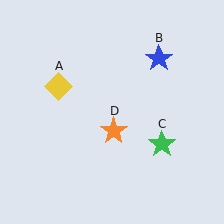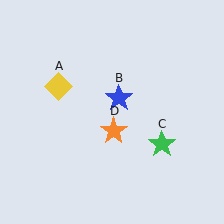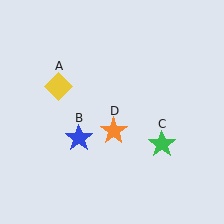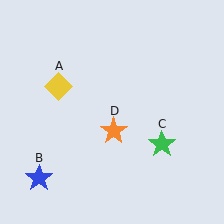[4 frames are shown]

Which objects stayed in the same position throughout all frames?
Yellow diamond (object A) and green star (object C) and orange star (object D) remained stationary.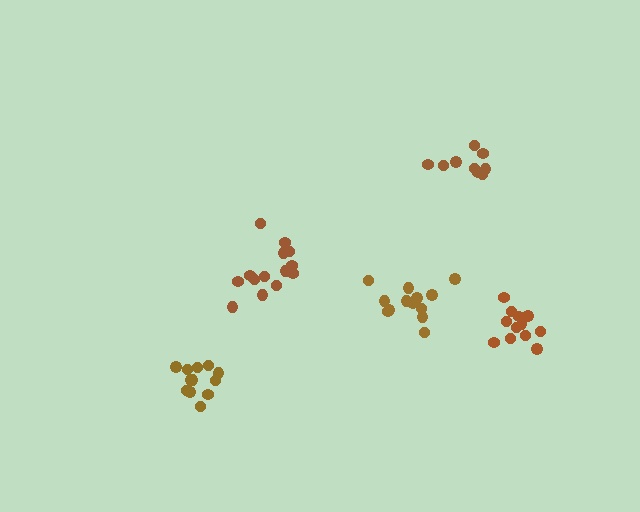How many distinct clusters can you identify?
There are 5 distinct clusters.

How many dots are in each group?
Group 1: 13 dots, Group 2: 14 dots, Group 3: 12 dots, Group 4: 9 dots, Group 5: 12 dots (60 total).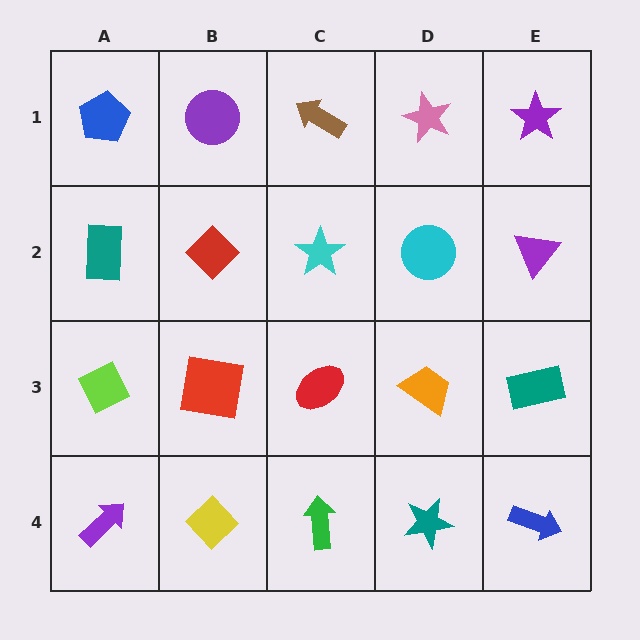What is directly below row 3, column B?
A yellow diamond.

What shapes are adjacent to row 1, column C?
A cyan star (row 2, column C), a purple circle (row 1, column B), a pink star (row 1, column D).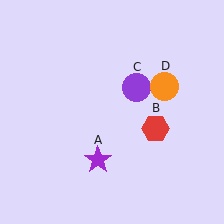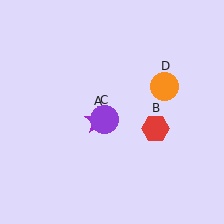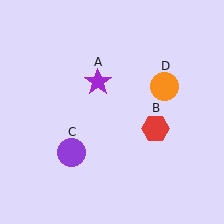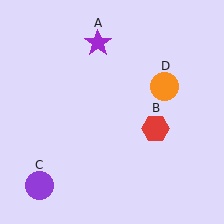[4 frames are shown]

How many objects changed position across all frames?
2 objects changed position: purple star (object A), purple circle (object C).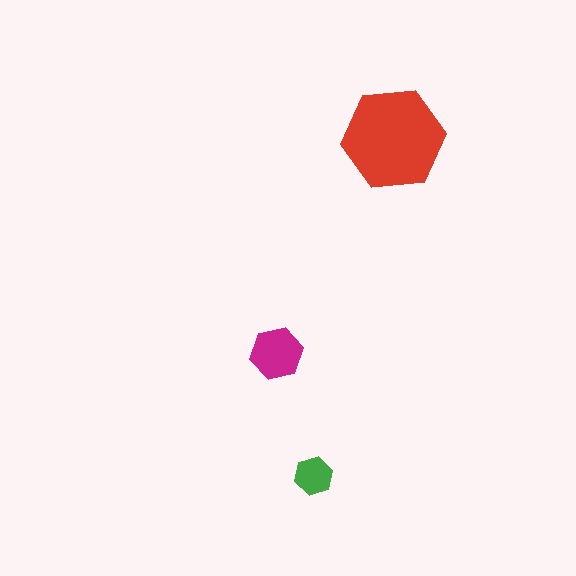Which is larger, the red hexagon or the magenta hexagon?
The red one.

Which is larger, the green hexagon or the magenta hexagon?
The magenta one.